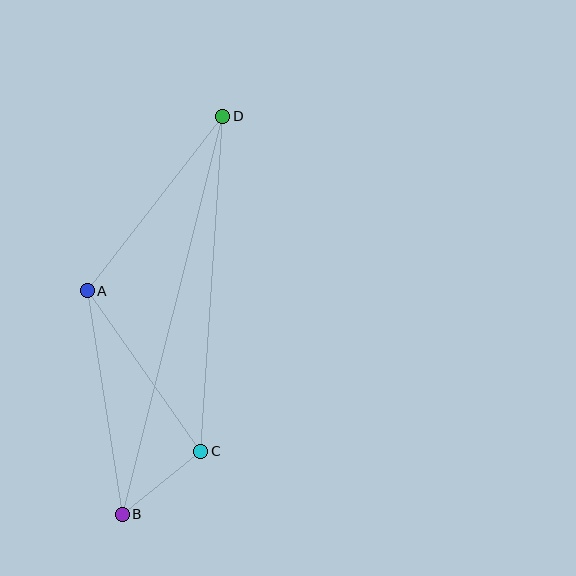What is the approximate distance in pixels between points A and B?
The distance between A and B is approximately 226 pixels.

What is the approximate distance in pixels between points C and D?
The distance between C and D is approximately 336 pixels.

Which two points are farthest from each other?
Points B and D are farthest from each other.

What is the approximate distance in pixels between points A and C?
The distance between A and C is approximately 196 pixels.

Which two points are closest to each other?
Points B and C are closest to each other.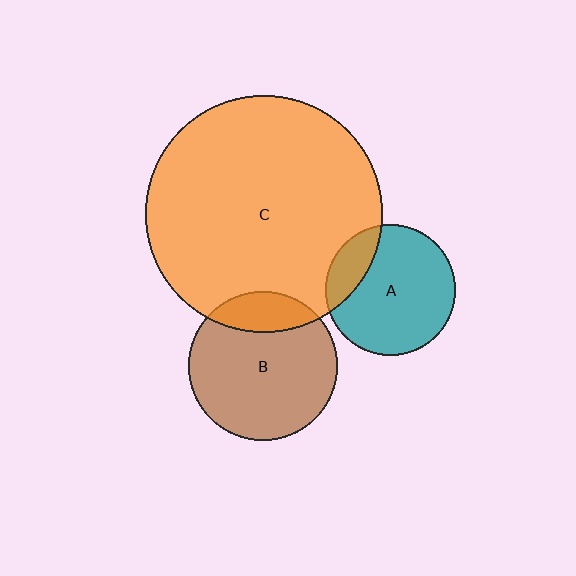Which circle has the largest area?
Circle C (orange).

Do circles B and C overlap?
Yes.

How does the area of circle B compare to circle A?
Approximately 1.3 times.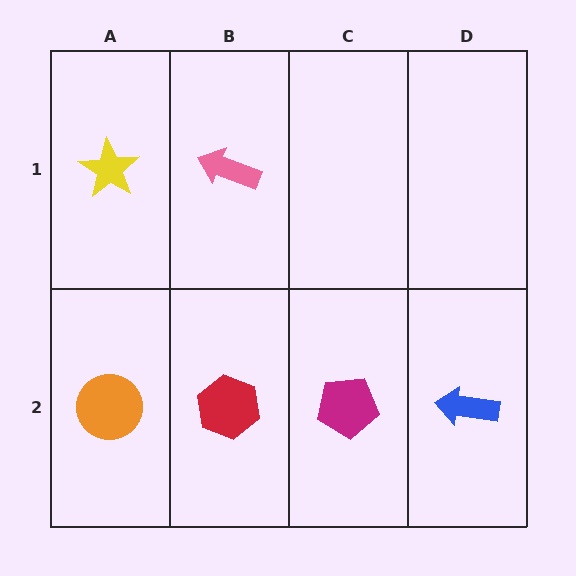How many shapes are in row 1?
2 shapes.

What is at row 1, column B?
A pink arrow.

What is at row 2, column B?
A red hexagon.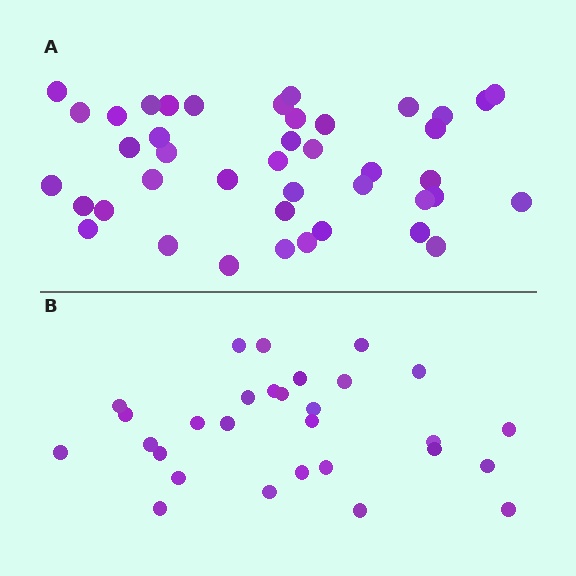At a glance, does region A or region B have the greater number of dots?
Region A (the top region) has more dots.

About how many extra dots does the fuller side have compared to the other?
Region A has approximately 15 more dots than region B.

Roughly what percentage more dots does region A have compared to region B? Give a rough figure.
About 45% more.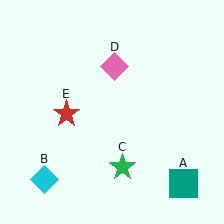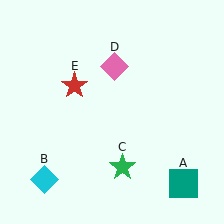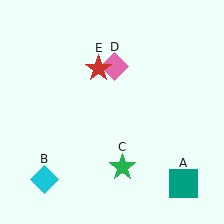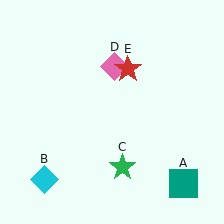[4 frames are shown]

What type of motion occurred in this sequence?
The red star (object E) rotated clockwise around the center of the scene.